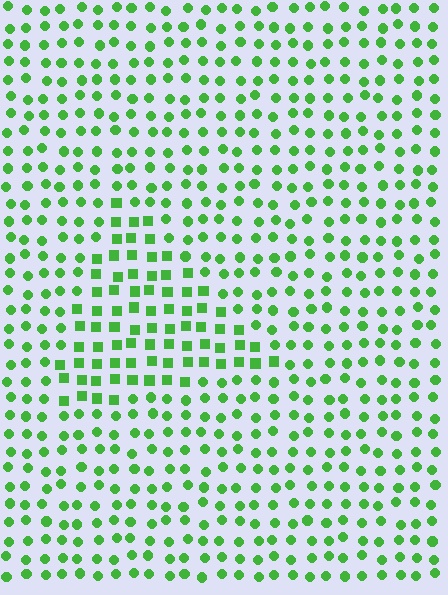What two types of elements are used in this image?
The image uses squares inside the triangle region and circles outside it.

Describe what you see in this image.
The image is filled with small green elements arranged in a uniform grid. A triangle-shaped region contains squares, while the surrounding area contains circles. The boundary is defined purely by the change in element shape.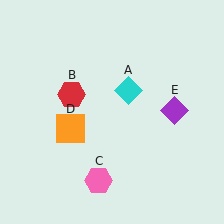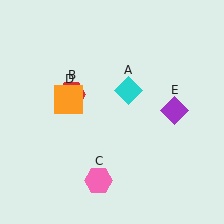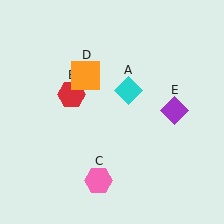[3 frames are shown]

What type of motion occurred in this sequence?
The orange square (object D) rotated clockwise around the center of the scene.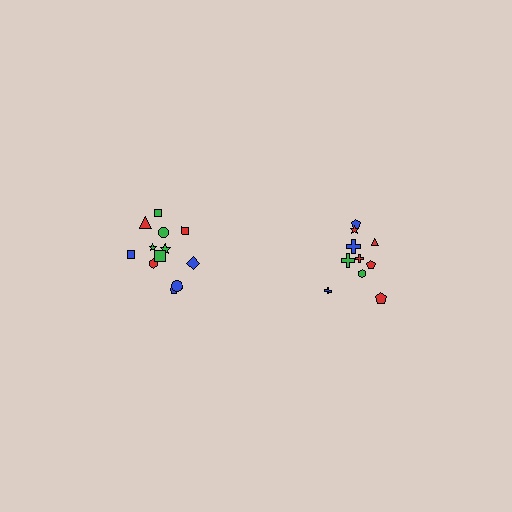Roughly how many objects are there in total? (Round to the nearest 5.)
Roughly 20 objects in total.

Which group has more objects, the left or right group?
The left group.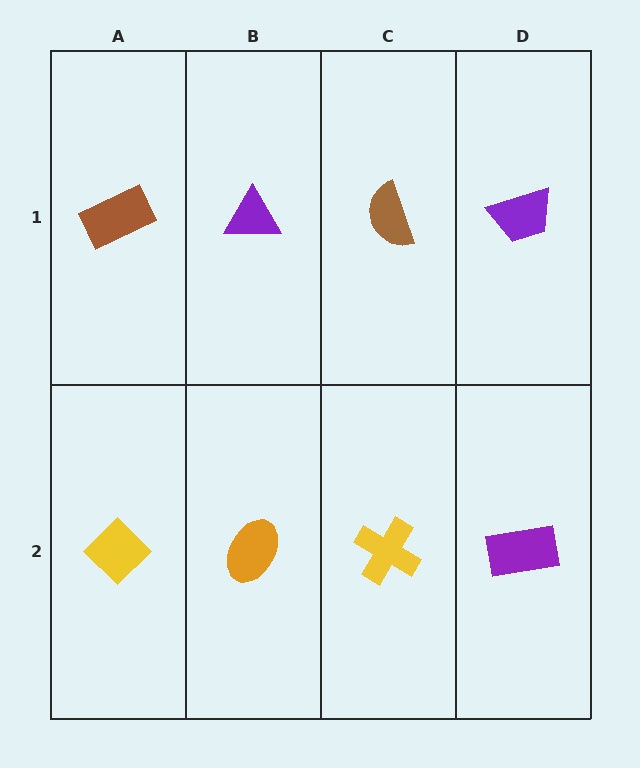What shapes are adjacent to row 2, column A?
A brown rectangle (row 1, column A), an orange ellipse (row 2, column B).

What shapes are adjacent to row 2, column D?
A purple trapezoid (row 1, column D), a yellow cross (row 2, column C).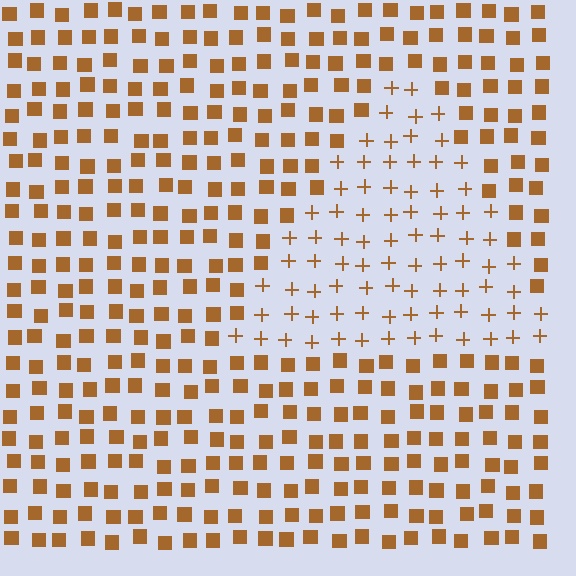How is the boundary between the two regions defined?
The boundary is defined by a change in element shape: plus signs inside vs. squares outside. All elements share the same color and spacing.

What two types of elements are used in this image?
The image uses plus signs inside the triangle region and squares outside it.